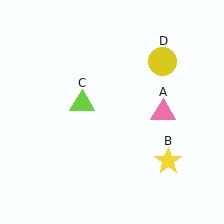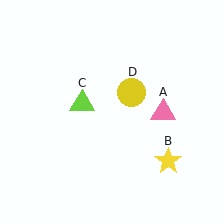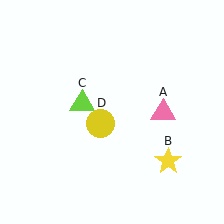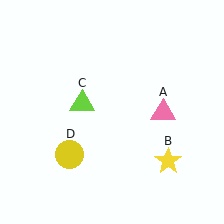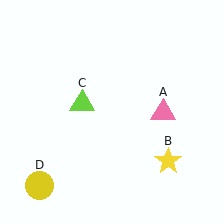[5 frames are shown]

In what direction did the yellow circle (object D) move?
The yellow circle (object D) moved down and to the left.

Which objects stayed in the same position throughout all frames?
Pink triangle (object A) and yellow star (object B) and lime triangle (object C) remained stationary.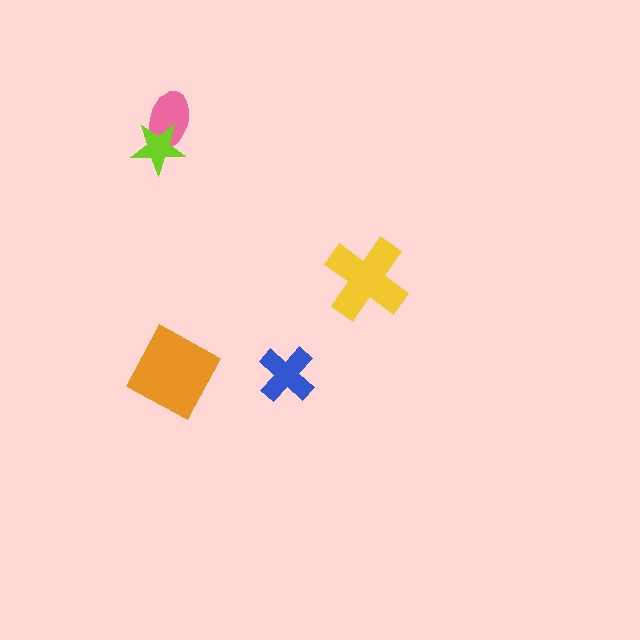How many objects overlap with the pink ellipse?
1 object overlaps with the pink ellipse.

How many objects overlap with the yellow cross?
0 objects overlap with the yellow cross.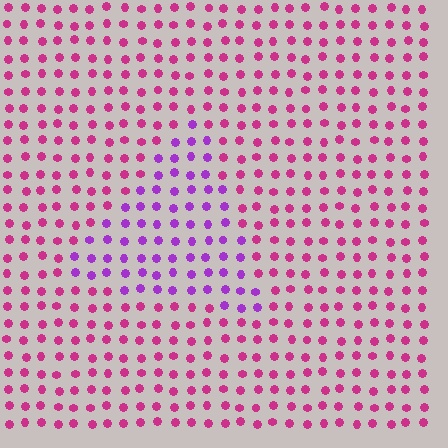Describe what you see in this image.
The image is filled with small magenta elements in a uniform arrangement. A triangle-shaped region is visible where the elements are tinted to a slightly different hue, forming a subtle color boundary.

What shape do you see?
I see a triangle.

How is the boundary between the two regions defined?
The boundary is defined purely by a slight shift in hue (about 40 degrees). Spacing, size, and orientation are identical on both sides.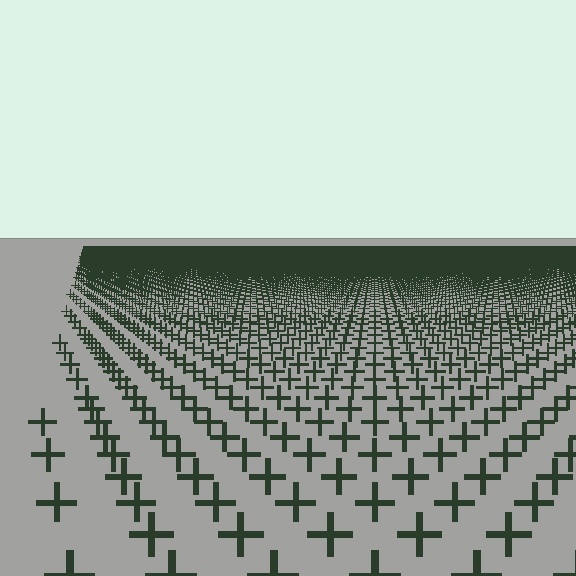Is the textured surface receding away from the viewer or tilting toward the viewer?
The surface is receding away from the viewer. Texture elements get smaller and denser toward the top.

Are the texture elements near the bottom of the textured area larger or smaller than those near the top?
Larger. Near the bottom, elements are closer to the viewer and appear at a bigger on-screen size.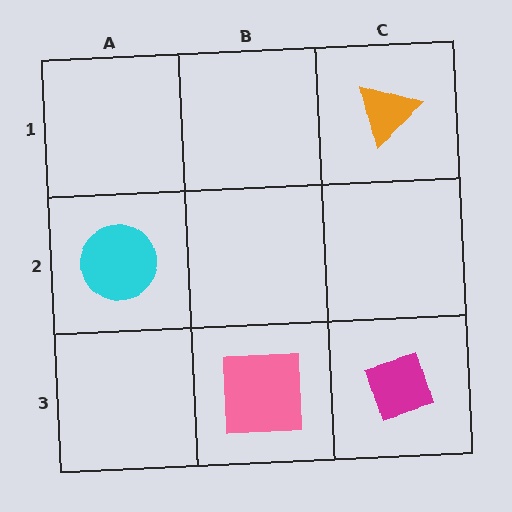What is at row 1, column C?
An orange triangle.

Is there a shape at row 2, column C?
No, that cell is empty.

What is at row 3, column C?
A magenta diamond.